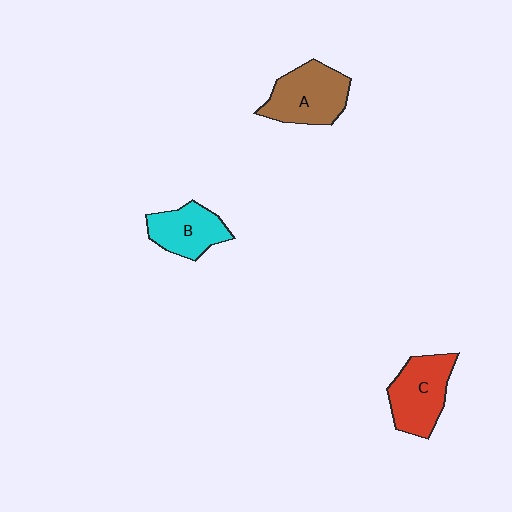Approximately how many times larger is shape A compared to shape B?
Approximately 1.3 times.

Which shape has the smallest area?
Shape B (cyan).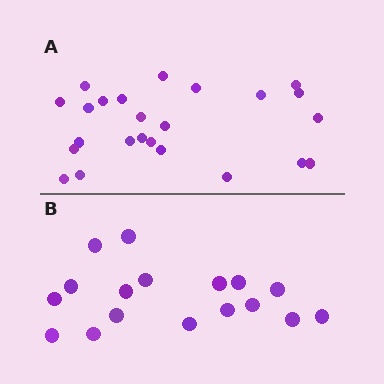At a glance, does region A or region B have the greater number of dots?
Region A (the top region) has more dots.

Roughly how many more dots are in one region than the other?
Region A has roughly 8 or so more dots than region B.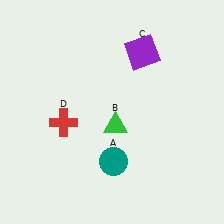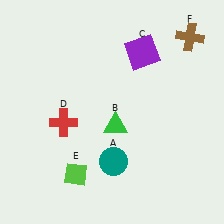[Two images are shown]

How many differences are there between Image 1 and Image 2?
There are 2 differences between the two images.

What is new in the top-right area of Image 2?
A brown cross (F) was added in the top-right area of Image 2.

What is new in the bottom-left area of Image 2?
A lime diamond (E) was added in the bottom-left area of Image 2.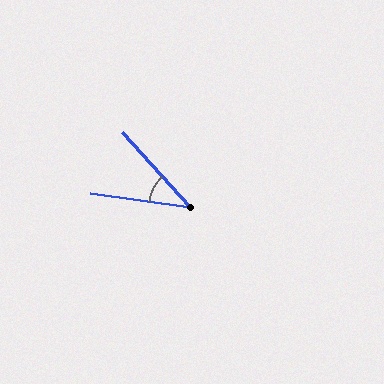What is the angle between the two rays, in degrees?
Approximately 40 degrees.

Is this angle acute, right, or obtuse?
It is acute.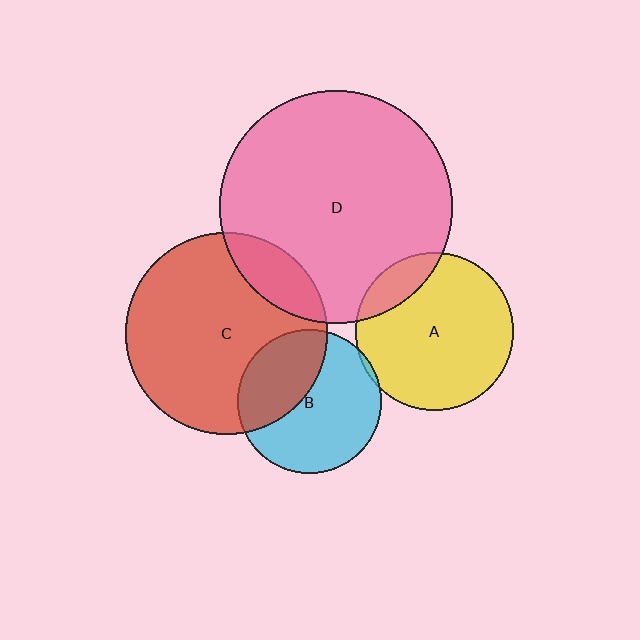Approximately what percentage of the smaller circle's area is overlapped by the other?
Approximately 5%.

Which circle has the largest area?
Circle D (pink).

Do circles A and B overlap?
Yes.